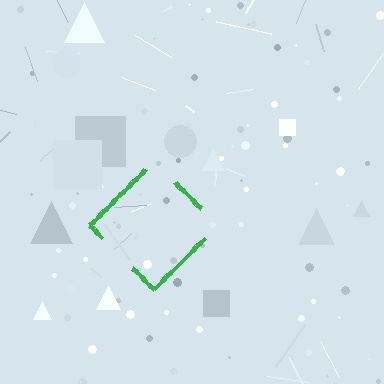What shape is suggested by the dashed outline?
The dashed outline suggests a diamond.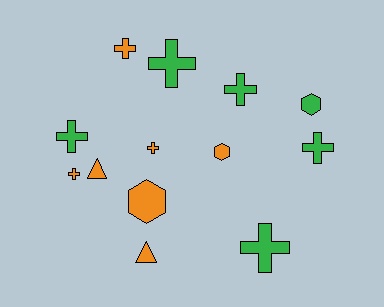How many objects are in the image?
There are 13 objects.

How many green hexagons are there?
There is 1 green hexagon.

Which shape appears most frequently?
Cross, with 8 objects.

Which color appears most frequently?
Orange, with 7 objects.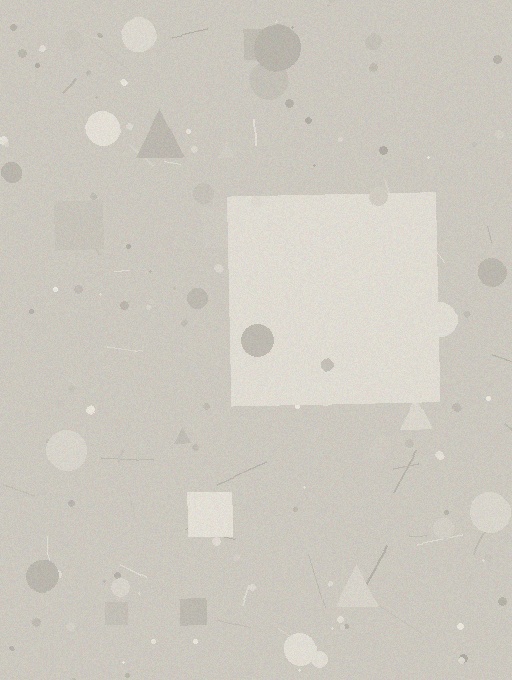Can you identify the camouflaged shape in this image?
The camouflaged shape is a square.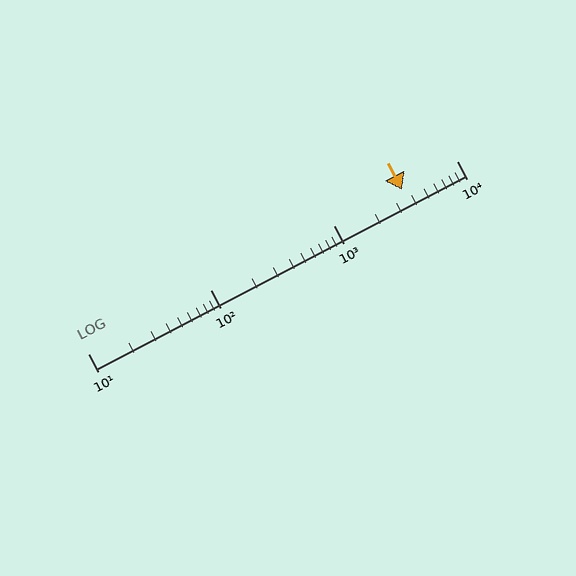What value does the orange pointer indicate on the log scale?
The pointer indicates approximately 3600.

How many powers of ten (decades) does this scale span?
The scale spans 3 decades, from 10 to 10000.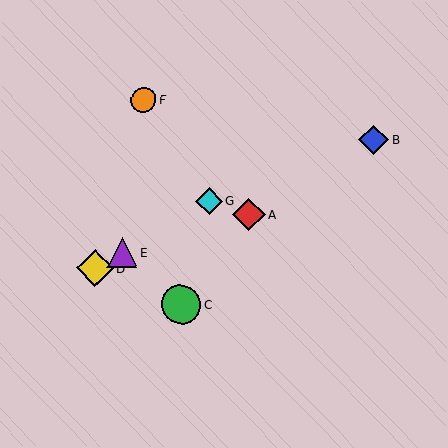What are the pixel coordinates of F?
Object F is at (144, 100).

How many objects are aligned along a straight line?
3 objects (D, E, G) are aligned along a straight line.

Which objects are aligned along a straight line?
Objects D, E, G are aligned along a straight line.